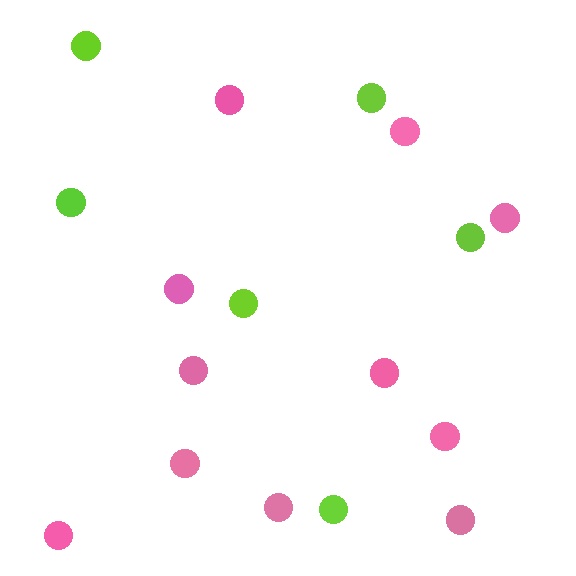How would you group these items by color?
There are 2 groups: one group of lime circles (6) and one group of pink circles (11).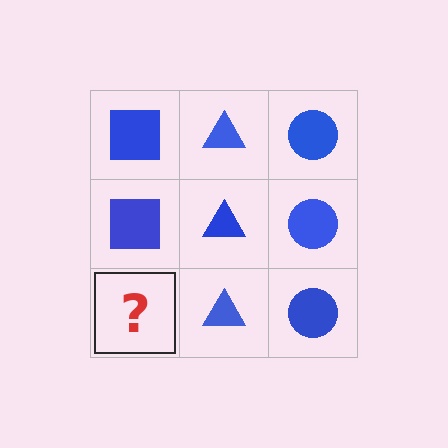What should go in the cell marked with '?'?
The missing cell should contain a blue square.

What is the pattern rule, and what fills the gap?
The rule is that each column has a consistent shape. The gap should be filled with a blue square.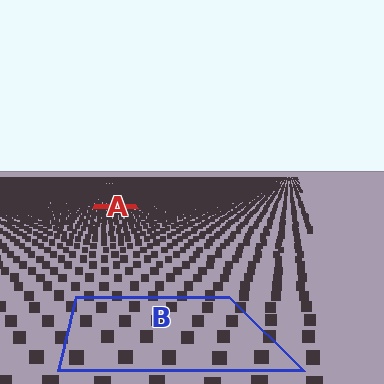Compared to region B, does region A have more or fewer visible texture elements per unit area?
Region A has more texture elements per unit area — they are packed more densely because it is farther away.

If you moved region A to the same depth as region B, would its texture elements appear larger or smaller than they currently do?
They would appear larger. At a closer depth, the same texture elements are projected at a bigger on-screen size.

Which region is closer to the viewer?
Region B is closer. The texture elements there are larger and more spread out.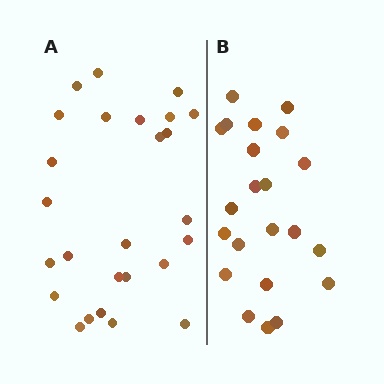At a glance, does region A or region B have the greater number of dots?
Region A (the left region) has more dots.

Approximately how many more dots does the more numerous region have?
Region A has about 4 more dots than region B.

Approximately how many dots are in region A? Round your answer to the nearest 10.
About 30 dots. (The exact count is 26, which rounds to 30.)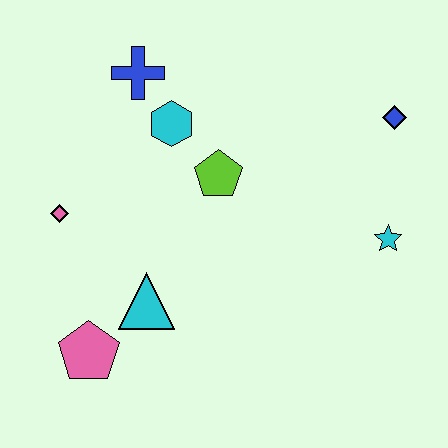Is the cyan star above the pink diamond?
No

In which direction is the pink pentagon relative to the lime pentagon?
The pink pentagon is below the lime pentagon.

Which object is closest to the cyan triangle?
The pink pentagon is closest to the cyan triangle.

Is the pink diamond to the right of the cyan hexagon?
No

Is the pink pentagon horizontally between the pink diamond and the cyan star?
Yes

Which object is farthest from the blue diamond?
The pink pentagon is farthest from the blue diamond.